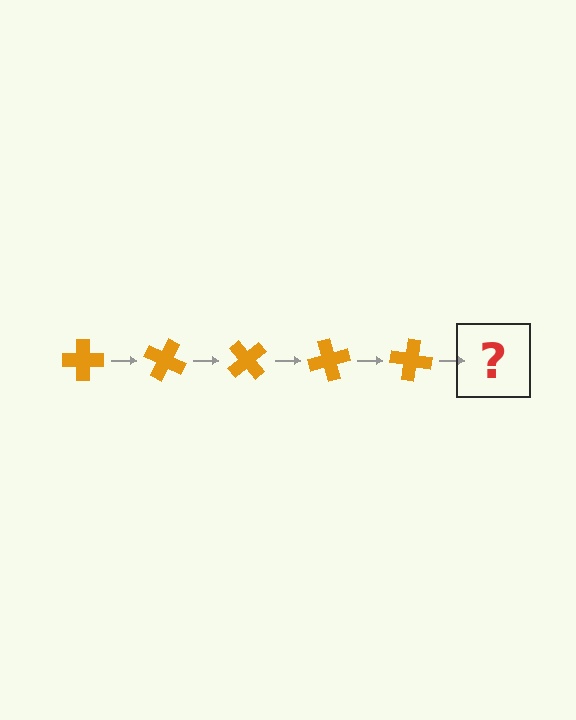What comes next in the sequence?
The next element should be an orange cross rotated 125 degrees.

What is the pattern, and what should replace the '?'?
The pattern is that the cross rotates 25 degrees each step. The '?' should be an orange cross rotated 125 degrees.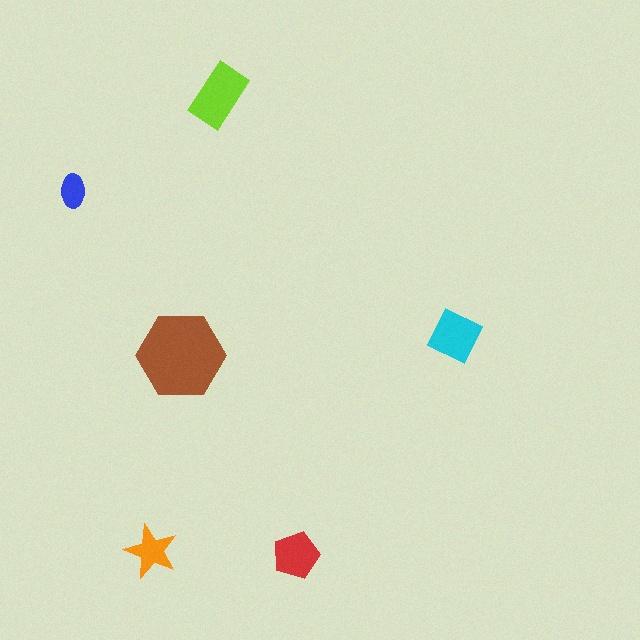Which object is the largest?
The brown hexagon.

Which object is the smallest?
The blue ellipse.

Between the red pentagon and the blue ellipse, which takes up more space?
The red pentagon.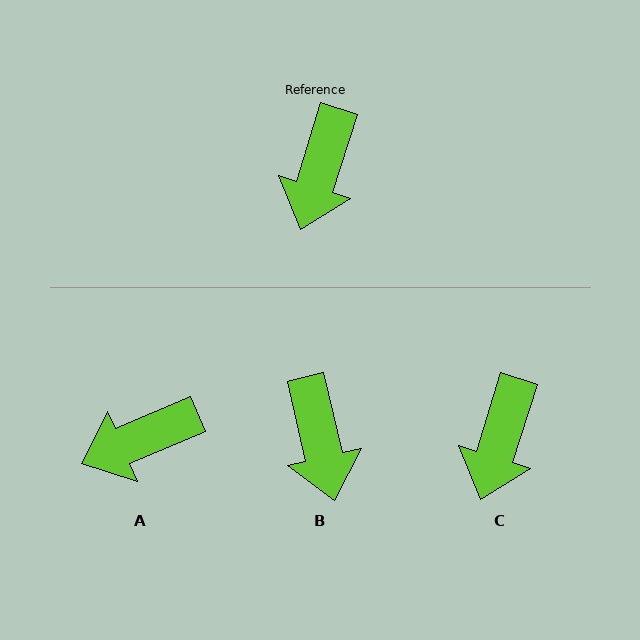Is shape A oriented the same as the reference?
No, it is off by about 50 degrees.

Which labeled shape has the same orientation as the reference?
C.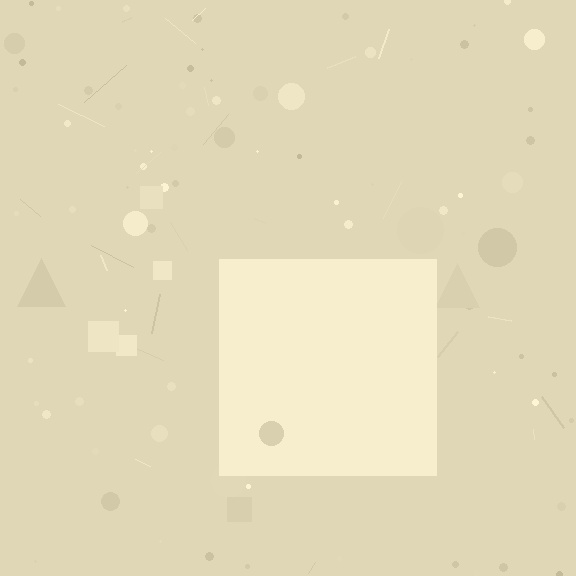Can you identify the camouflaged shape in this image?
The camouflaged shape is a square.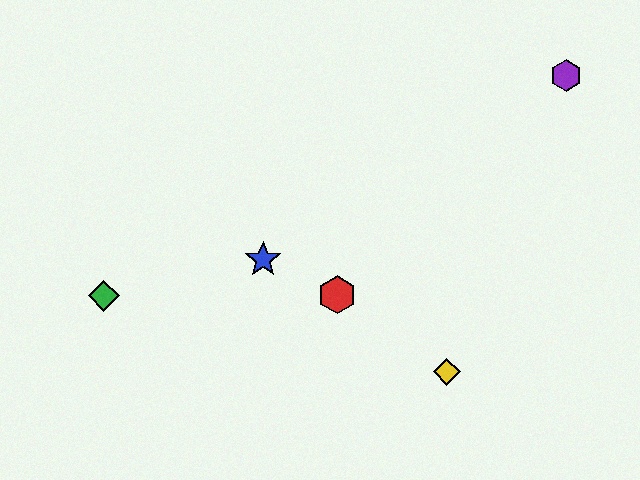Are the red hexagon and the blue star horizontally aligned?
No, the red hexagon is at y≈295 and the blue star is at y≈260.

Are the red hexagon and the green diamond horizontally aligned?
Yes, both are at y≈295.